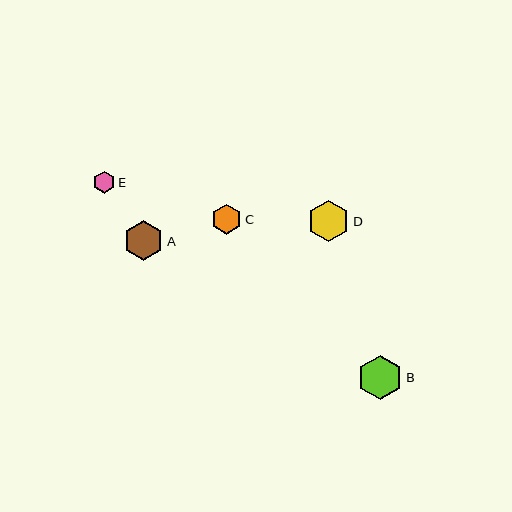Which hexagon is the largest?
Hexagon B is the largest with a size of approximately 45 pixels.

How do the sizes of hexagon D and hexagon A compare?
Hexagon D and hexagon A are approximately the same size.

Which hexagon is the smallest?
Hexagon E is the smallest with a size of approximately 22 pixels.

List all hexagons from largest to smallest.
From largest to smallest: B, D, A, C, E.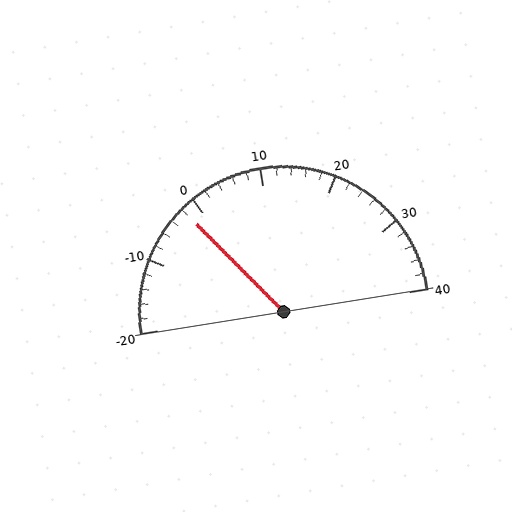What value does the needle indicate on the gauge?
The needle indicates approximately -2.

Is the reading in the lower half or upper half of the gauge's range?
The reading is in the lower half of the range (-20 to 40).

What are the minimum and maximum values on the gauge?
The gauge ranges from -20 to 40.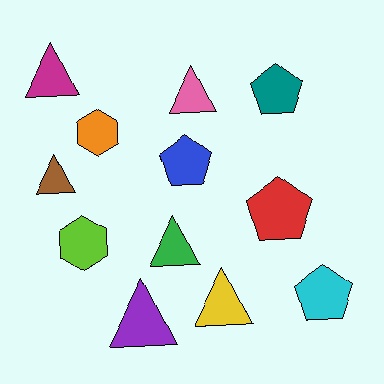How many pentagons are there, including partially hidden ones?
There are 4 pentagons.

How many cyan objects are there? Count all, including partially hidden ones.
There is 1 cyan object.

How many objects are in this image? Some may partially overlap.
There are 12 objects.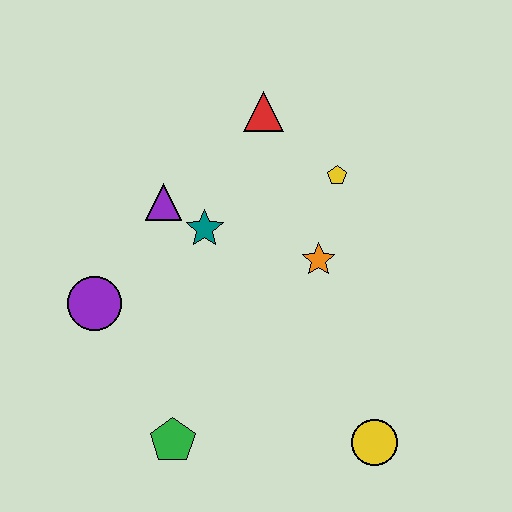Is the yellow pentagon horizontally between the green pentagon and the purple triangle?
No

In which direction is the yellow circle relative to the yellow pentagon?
The yellow circle is below the yellow pentagon.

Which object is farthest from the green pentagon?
The red triangle is farthest from the green pentagon.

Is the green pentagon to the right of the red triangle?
No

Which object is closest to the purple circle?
The purple triangle is closest to the purple circle.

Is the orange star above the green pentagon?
Yes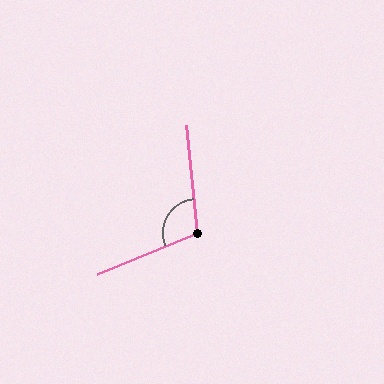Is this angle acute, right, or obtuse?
It is obtuse.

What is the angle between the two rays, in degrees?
Approximately 107 degrees.